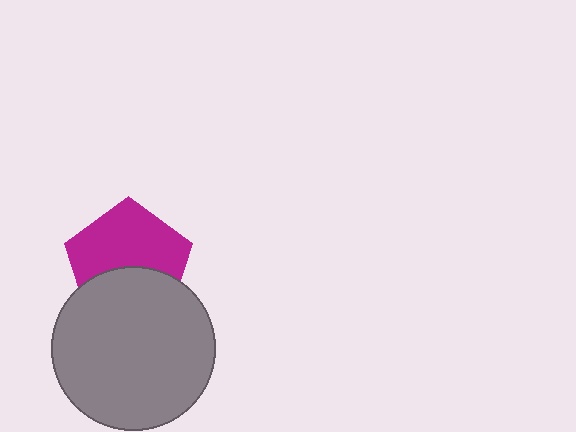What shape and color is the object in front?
The object in front is a gray circle.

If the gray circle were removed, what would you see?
You would see the complete magenta pentagon.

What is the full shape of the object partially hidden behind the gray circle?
The partially hidden object is a magenta pentagon.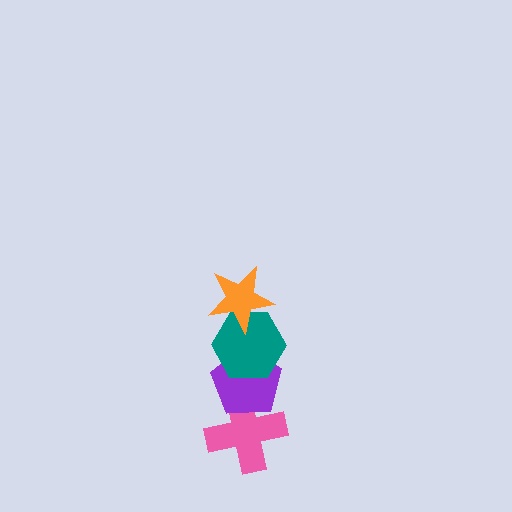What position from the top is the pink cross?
The pink cross is 4th from the top.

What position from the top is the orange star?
The orange star is 1st from the top.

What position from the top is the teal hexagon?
The teal hexagon is 2nd from the top.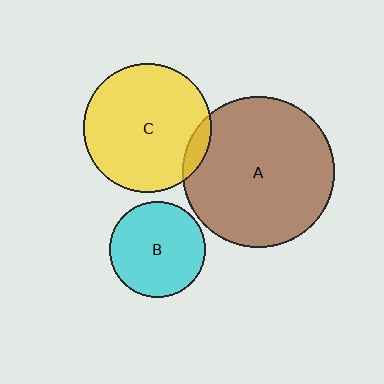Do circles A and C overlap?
Yes.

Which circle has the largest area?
Circle A (brown).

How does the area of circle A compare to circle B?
Approximately 2.4 times.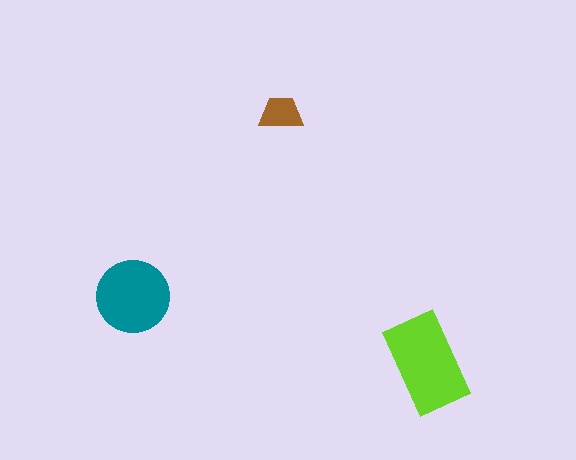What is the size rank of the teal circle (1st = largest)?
2nd.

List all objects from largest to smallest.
The lime rectangle, the teal circle, the brown trapezoid.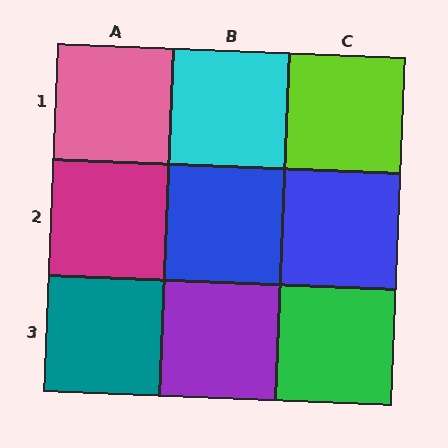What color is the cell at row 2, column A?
Magenta.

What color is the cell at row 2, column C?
Blue.